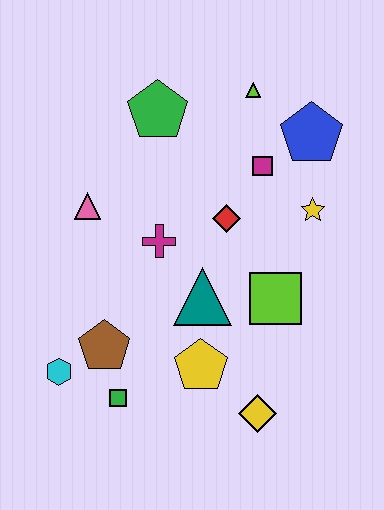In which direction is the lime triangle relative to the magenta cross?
The lime triangle is above the magenta cross.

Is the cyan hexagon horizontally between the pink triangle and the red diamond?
No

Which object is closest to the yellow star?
The magenta square is closest to the yellow star.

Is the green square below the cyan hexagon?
Yes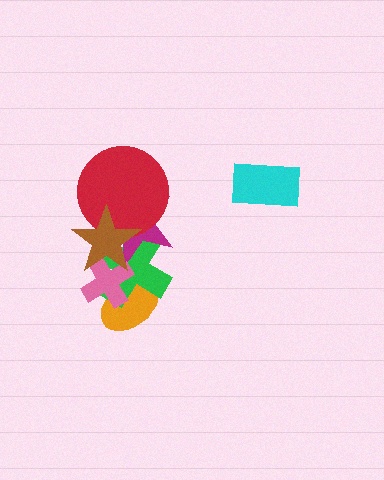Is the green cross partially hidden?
Yes, it is partially covered by another shape.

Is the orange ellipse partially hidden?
Yes, it is partially covered by another shape.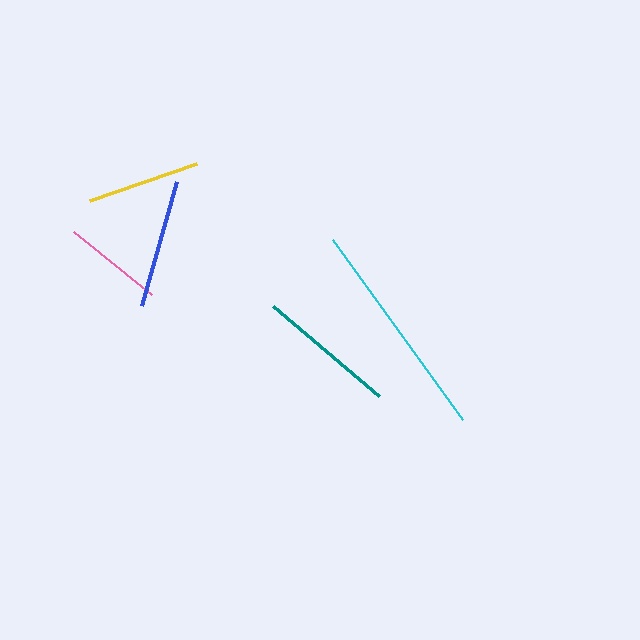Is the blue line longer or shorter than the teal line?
The teal line is longer than the blue line.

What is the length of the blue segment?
The blue segment is approximately 128 pixels long.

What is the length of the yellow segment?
The yellow segment is approximately 114 pixels long.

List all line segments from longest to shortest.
From longest to shortest: cyan, teal, blue, yellow, pink.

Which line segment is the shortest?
The pink line is the shortest at approximately 100 pixels.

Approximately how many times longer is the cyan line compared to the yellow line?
The cyan line is approximately 2.0 times the length of the yellow line.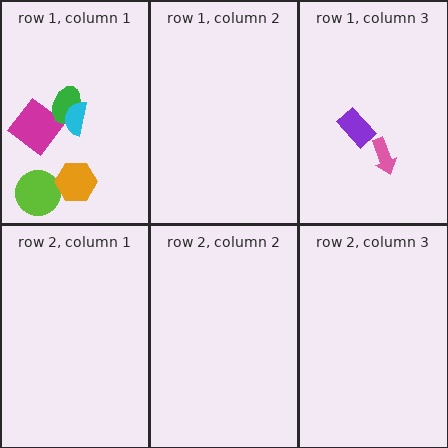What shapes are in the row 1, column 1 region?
The magenta diamond, the green ellipse, the cyan semicircle, the lime circle, the orange hexagon.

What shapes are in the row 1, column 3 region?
The purple rectangle, the pink arrow.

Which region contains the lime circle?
The row 1, column 1 region.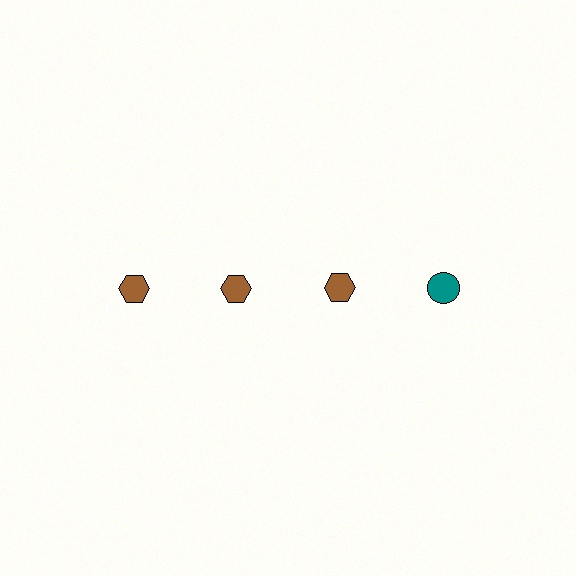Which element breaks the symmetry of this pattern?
The teal circle in the top row, second from right column breaks the symmetry. All other shapes are brown hexagons.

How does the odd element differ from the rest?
It differs in both color (teal instead of brown) and shape (circle instead of hexagon).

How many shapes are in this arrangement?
There are 4 shapes arranged in a grid pattern.